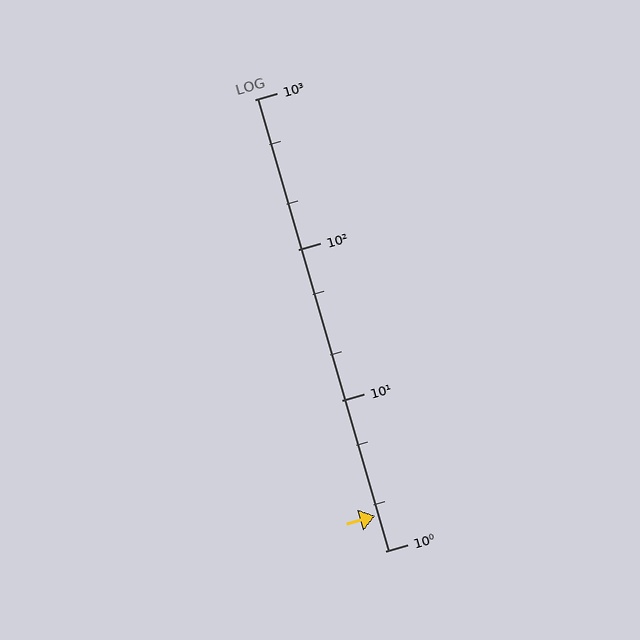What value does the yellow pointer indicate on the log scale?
The pointer indicates approximately 1.7.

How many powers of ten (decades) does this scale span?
The scale spans 3 decades, from 1 to 1000.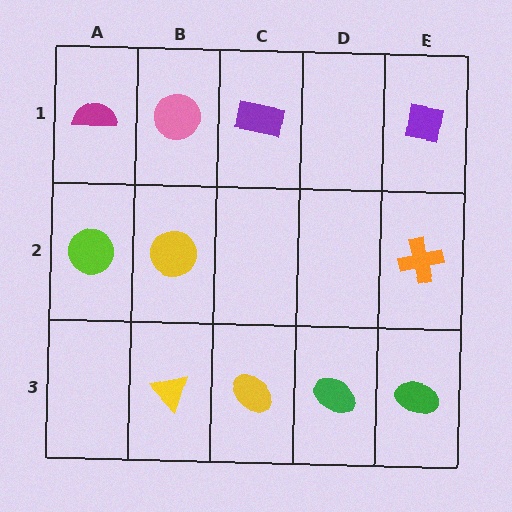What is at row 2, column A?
A lime circle.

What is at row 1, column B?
A pink circle.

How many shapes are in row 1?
4 shapes.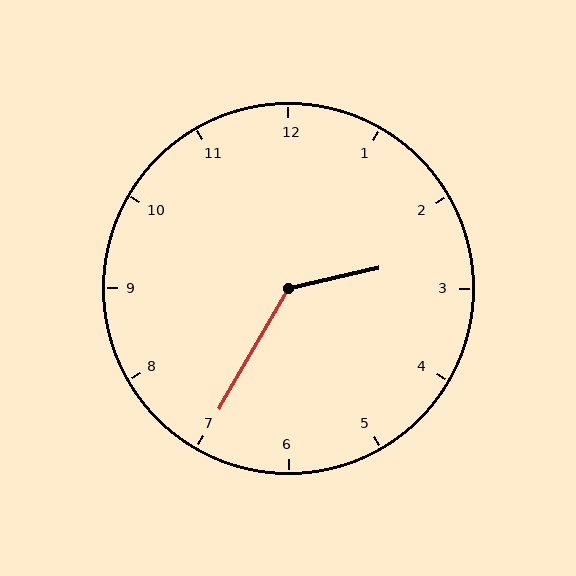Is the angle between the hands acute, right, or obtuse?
It is obtuse.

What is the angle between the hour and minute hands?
Approximately 132 degrees.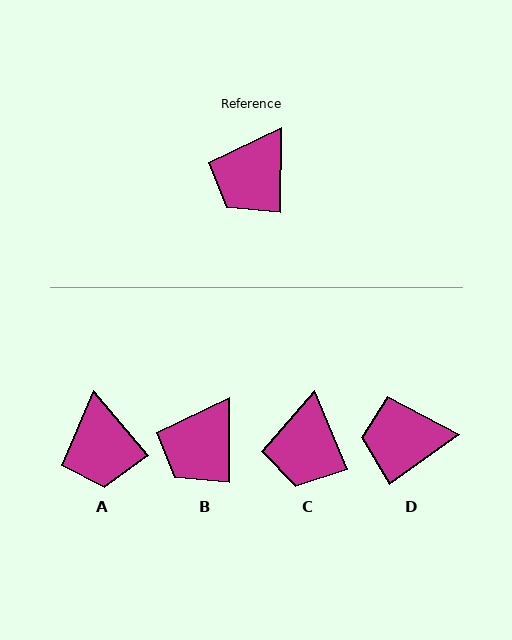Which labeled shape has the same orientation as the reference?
B.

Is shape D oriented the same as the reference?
No, it is off by about 54 degrees.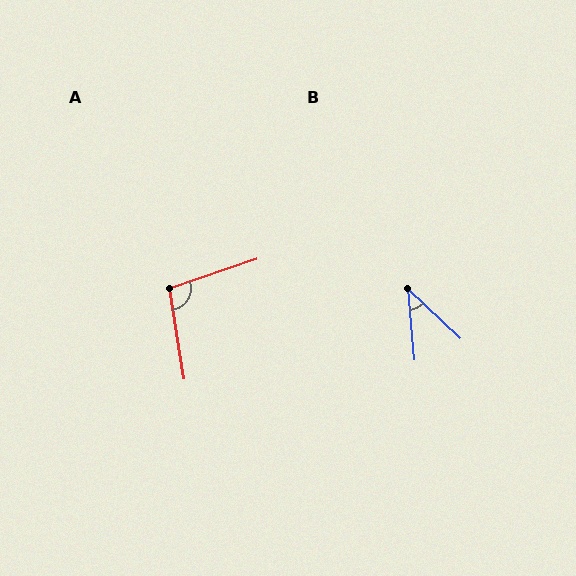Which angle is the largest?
A, at approximately 99 degrees.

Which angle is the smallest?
B, at approximately 41 degrees.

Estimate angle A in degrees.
Approximately 99 degrees.